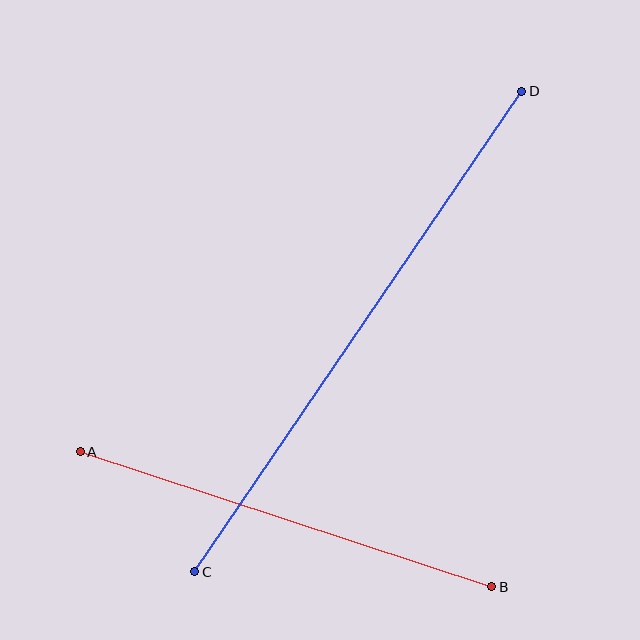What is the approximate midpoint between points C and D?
The midpoint is at approximately (358, 332) pixels.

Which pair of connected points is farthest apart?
Points C and D are farthest apart.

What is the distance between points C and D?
The distance is approximately 581 pixels.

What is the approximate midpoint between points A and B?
The midpoint is at approximately (286, 519) pixels.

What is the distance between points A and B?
The distance is approximately 433 pixels.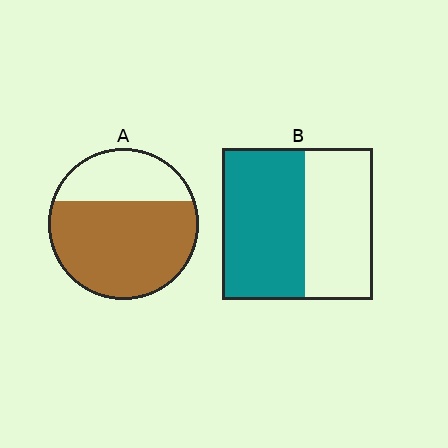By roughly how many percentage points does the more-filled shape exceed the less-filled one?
By roughly 15 percentage points (A over B).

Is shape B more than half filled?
Yes.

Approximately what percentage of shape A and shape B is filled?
A is approximately 70% and B is approximately 55%.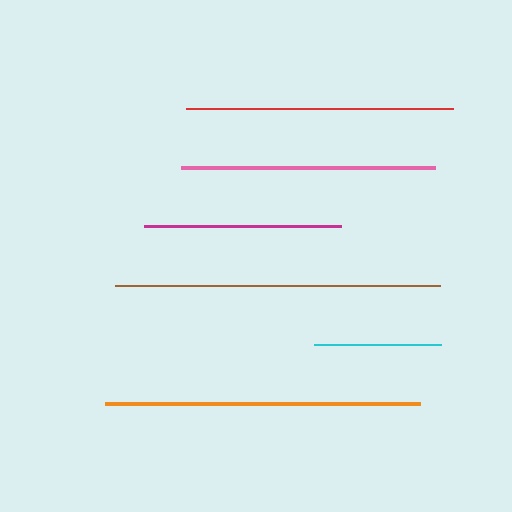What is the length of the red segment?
The red segment is approximately 267 pixels long.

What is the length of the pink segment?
The pink segment is approximately 254 pixels long.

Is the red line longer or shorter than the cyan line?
The red line is longer than the cyan line.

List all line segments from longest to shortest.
From longest to shortest: brown, orange, red, pink, magenta, cyan.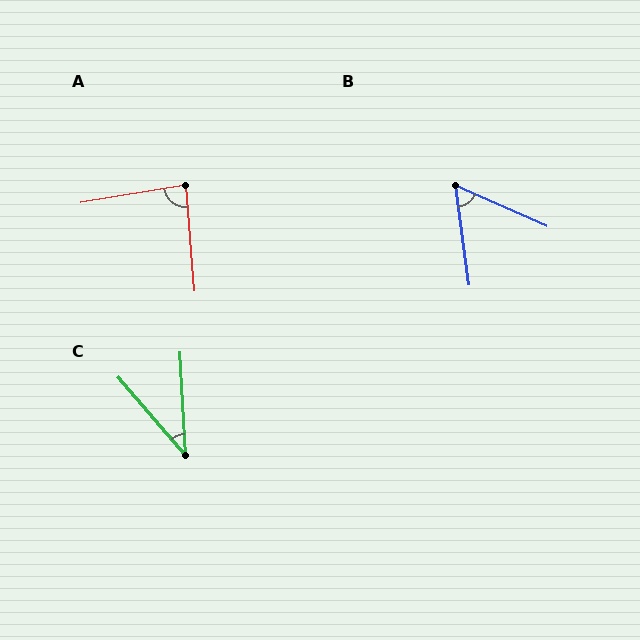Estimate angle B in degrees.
Approximately 58 degrees.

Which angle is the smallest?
C, at approximately 38 degrees.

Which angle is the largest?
A, at approximately 85 degrees.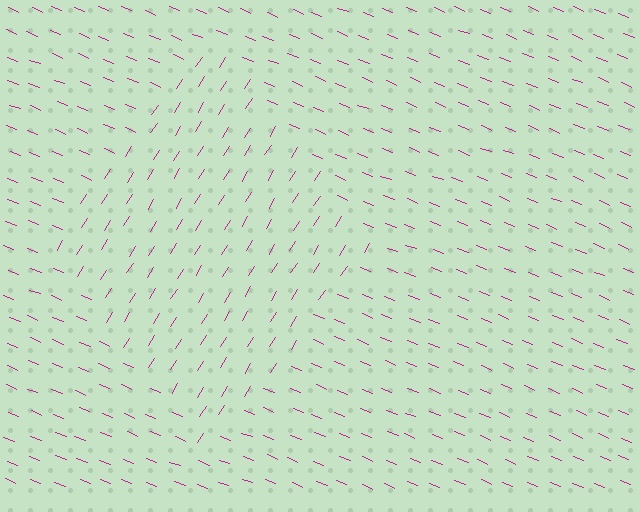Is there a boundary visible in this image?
Yes, there is a texture boundary formed by a change in line orientation.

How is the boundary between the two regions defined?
The boundary is defined purely by a change in line orientation (approximately 80 degrees difference). All lines are the same color and thickness.